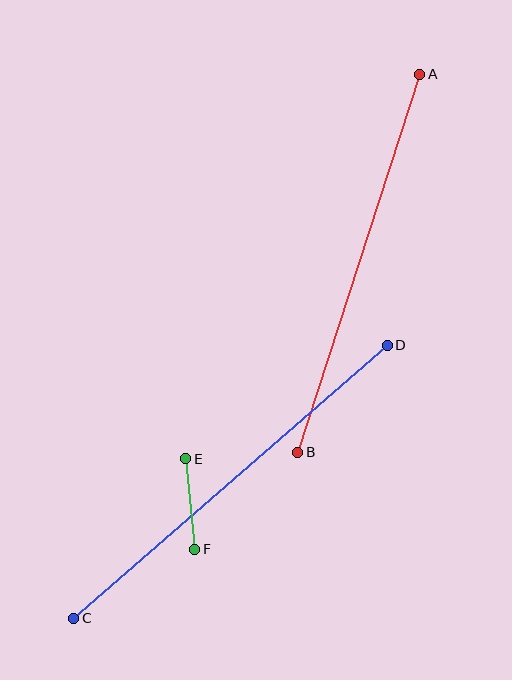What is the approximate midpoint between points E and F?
The midpoint is at approximately (190, 504) pixels.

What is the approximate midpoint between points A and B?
The midpoint is at approximately (359, 263) pixels.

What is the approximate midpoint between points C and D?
The midpoint is at approximately (231, 482) pixels.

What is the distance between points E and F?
The distance is approximately 91 pixels.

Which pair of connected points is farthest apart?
Points C and D are farthest apart.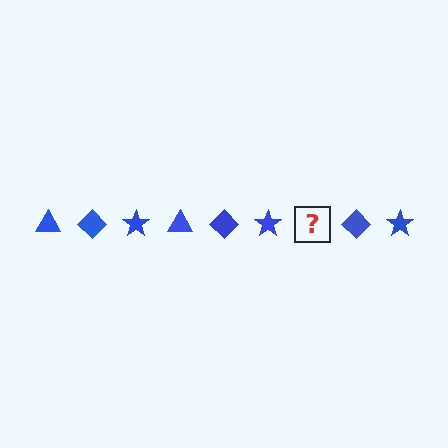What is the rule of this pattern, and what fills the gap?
The rule is that the pattern cycles through triangle, diamond, star shapes in blue. The gap should be filled with a blue triangle.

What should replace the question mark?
The question mark should be replaced with a blue triangle.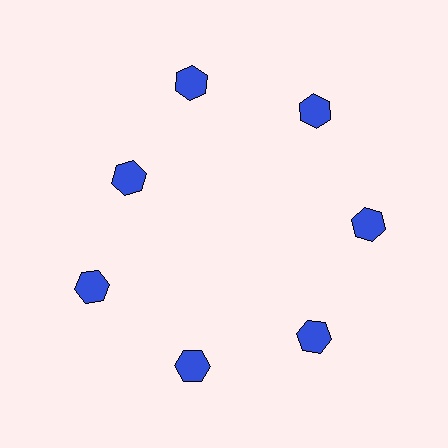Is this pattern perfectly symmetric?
No. The 7 blue hexagons are arranged in a ring, but one element near the 10 o'clock position is pulled inward toward the center, breaking the 7-fold rotational symmetry.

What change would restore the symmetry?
The symmetry would be restored by moving it outward, back onto the ring so that all 7 hexagons sit at equal angles and equal distance from the center.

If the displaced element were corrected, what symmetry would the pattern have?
It would have 7-fold rotational symmetry — the pattern would map onto itself every 51 degrees.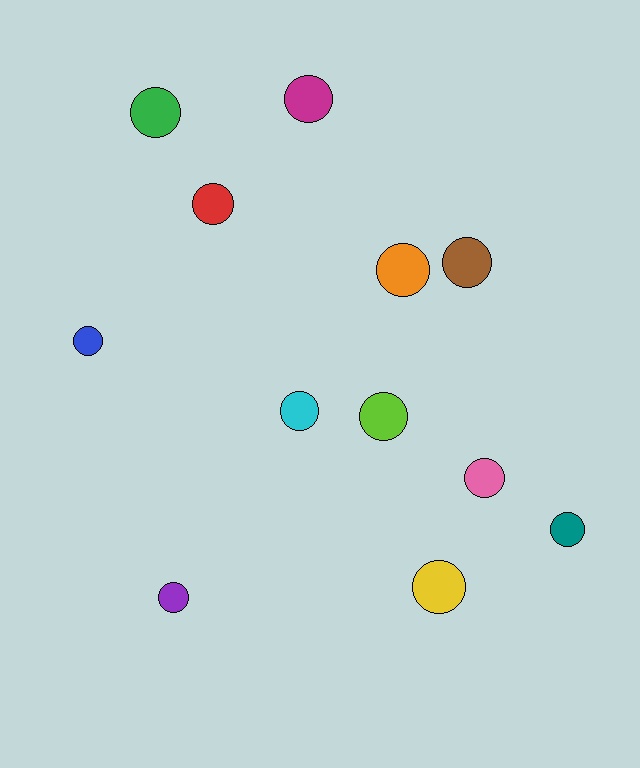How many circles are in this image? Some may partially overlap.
There are 12 circles.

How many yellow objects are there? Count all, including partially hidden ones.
There is 1 yellow object.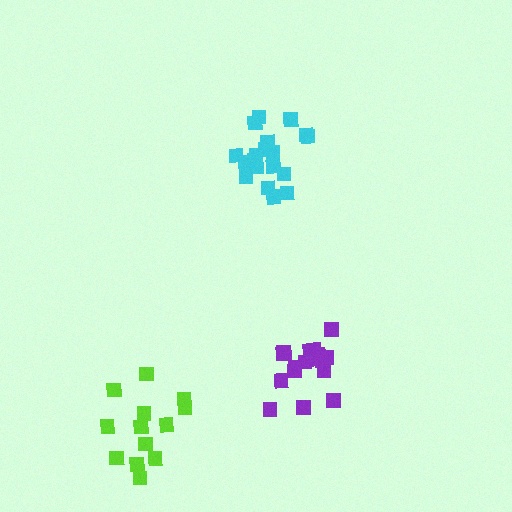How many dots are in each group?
Group 1: 19 dots, Group 2: 17 dots, Group 3: 13 dots (49 total).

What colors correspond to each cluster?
The clusters are colored: cyan, purple, lime.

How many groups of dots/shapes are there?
There are 3 groups.